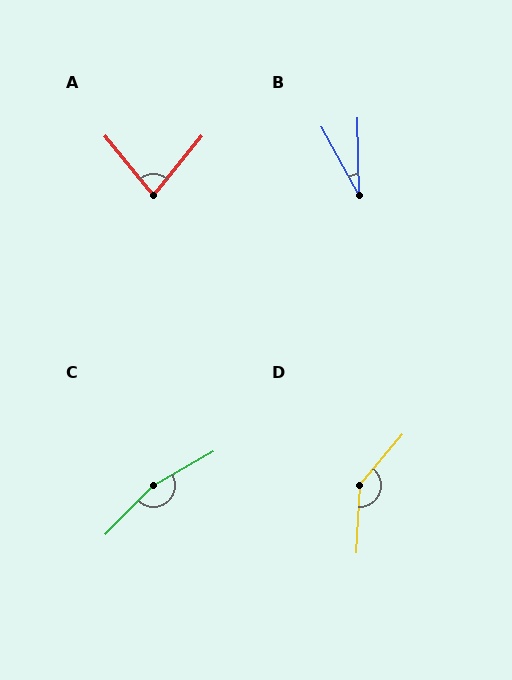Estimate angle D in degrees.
Approximately 143 degrees.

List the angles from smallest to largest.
B (27°), A (79°), D (143°), C (164°).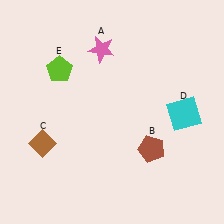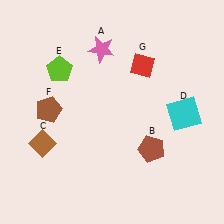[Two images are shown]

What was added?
A brown pentagon (F), a red diamond (G) were added in Image 2.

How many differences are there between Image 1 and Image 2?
There are 2 differences between the two images.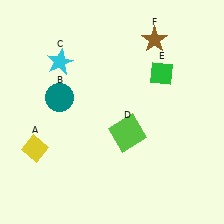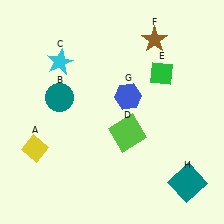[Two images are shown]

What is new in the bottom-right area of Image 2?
A teal square (H) was added in the bottom-right area of Image 2.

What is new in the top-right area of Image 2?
A blue hexagon (G) was added in the top-right area of Image 2.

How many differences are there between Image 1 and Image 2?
There are 2 differences between the two images.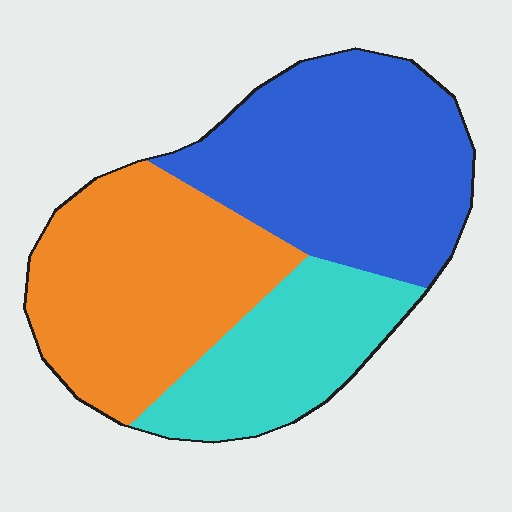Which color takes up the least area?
Cyan, at roughly 25%.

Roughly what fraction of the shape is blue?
Blue covers about 40% of the shape.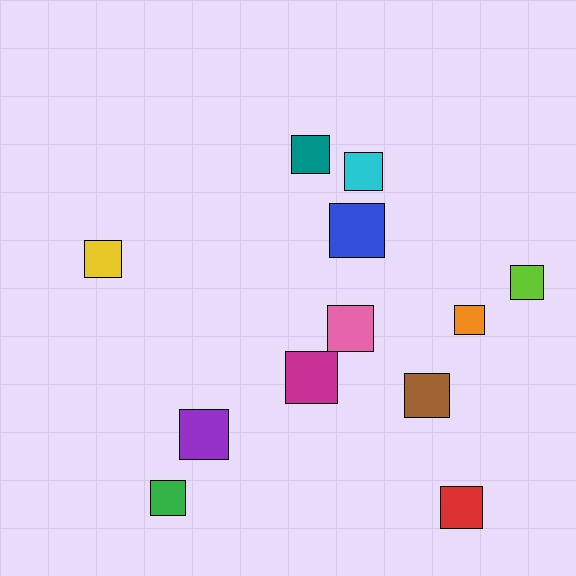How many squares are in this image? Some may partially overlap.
There are 12 squares.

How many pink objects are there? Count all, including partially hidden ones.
There is 1 pink object.